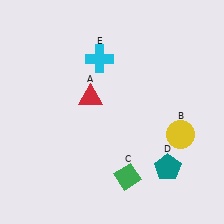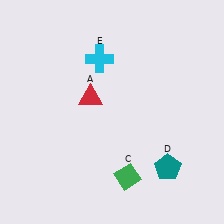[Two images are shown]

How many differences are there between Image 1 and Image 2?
There is 1 difference between the two images.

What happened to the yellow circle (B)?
The yellow circle (B) was removed in Image 2. It was in the bottom-right area of Image 1.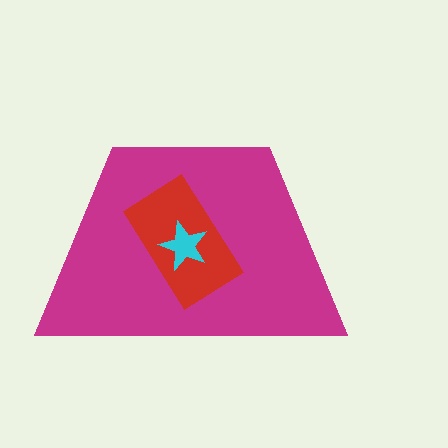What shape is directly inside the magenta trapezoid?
The red rectangle.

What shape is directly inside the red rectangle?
The cyan star.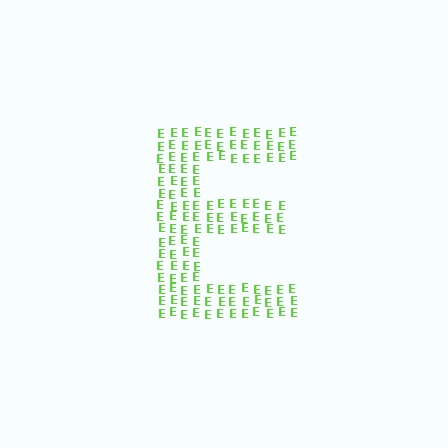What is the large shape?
The large shape is the letter E.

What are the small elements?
The small elements are letter E's.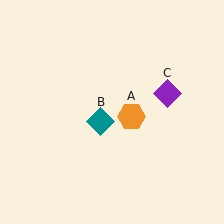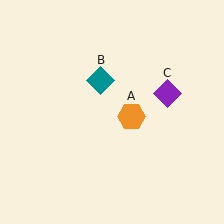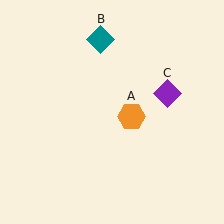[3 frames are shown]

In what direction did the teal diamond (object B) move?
The teal diamond (object B) moved up.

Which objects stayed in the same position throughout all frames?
Orange hexagon (object A) and purple diamond (object C) remained stationary.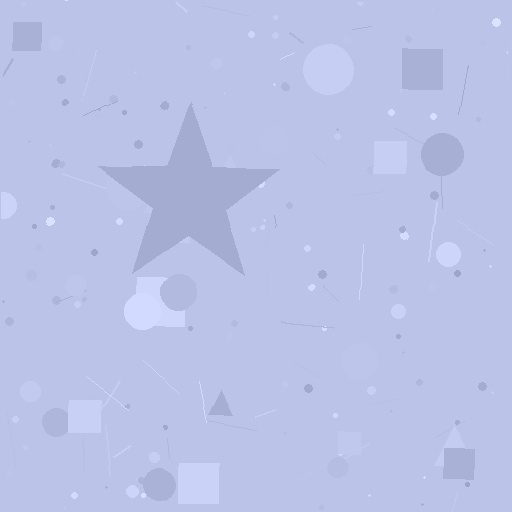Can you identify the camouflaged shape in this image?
The camouflaged shape is a star.